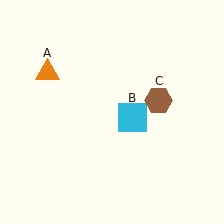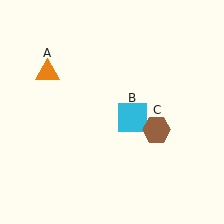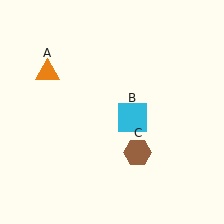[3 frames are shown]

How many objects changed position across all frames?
1 object changed position: brown hexagon (object C).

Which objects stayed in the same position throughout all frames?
Orange triangle (object A) and cyan square (object B) remained stationary.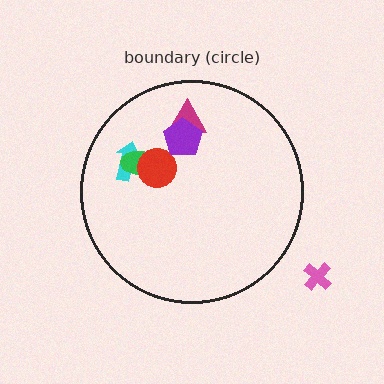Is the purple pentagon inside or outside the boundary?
Inside.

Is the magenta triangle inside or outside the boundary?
Inside.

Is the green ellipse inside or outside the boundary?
Inside.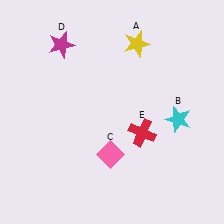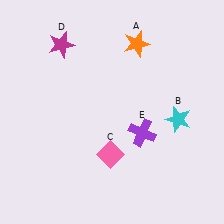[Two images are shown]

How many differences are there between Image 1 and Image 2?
There are 2 differences between the two images.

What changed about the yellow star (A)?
In Image 1, A is yellow. In Image 2, it changed to orange.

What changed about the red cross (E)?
In Image 1, E is red. In Image 2, it changed to purple.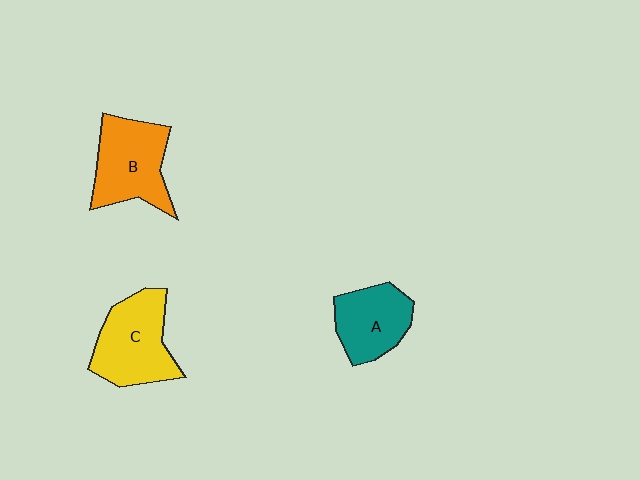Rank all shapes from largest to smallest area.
From largest to smallest: C (yellow), B (orange), A (teal).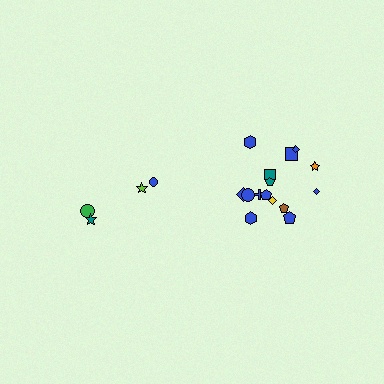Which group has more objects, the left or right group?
The right group.